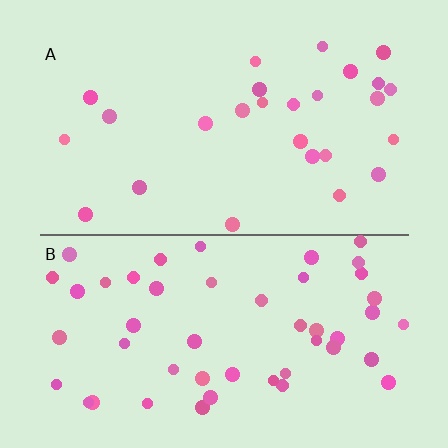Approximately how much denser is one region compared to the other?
Approximately 1.9× — region B over region A.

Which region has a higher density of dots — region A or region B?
B (the bottom).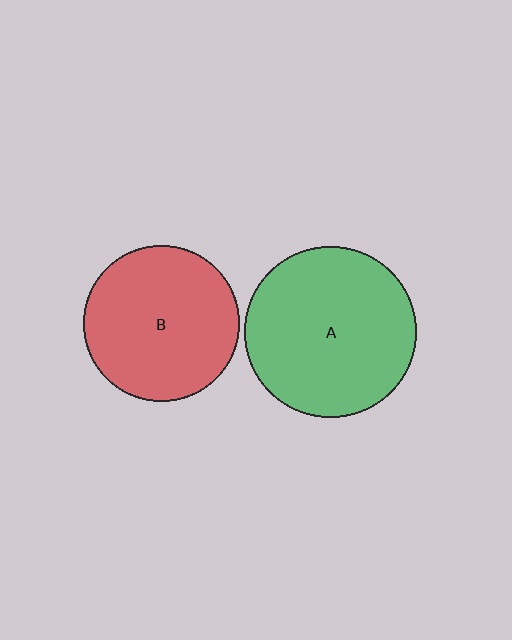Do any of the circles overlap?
No, none of the circles overlap.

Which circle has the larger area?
Circle A (green).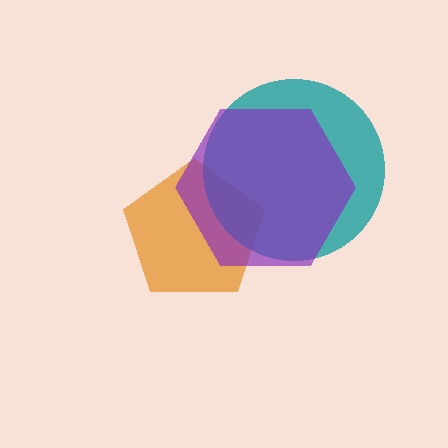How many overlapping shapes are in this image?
There are 3 overlapping shapes in the image.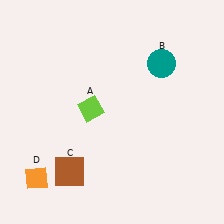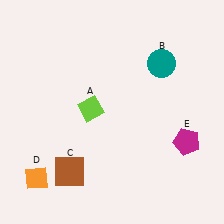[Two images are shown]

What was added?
A magenta pentagon (E) was added in Image 2.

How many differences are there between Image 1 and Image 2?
There is 1 difference between the two images.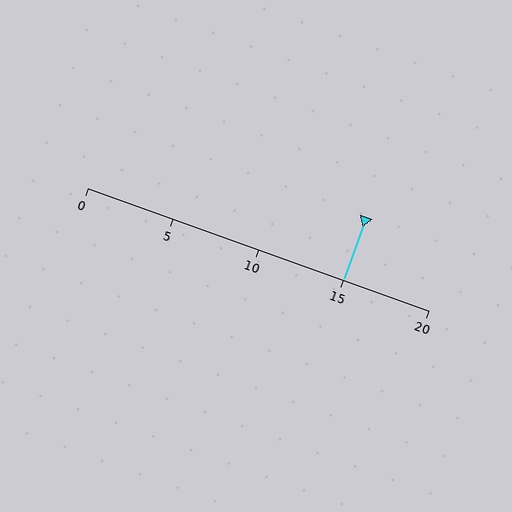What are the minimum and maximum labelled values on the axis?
The axis runs from 0 to 20.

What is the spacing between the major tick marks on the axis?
The major ticks are spaced 5 apart.